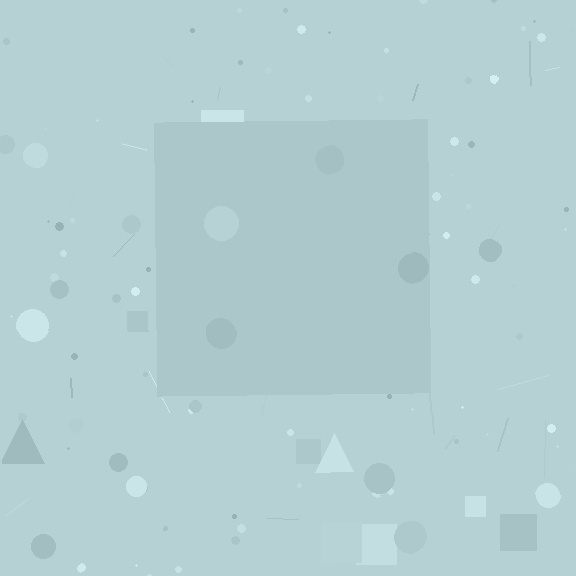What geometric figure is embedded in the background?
A square is embedded in the background.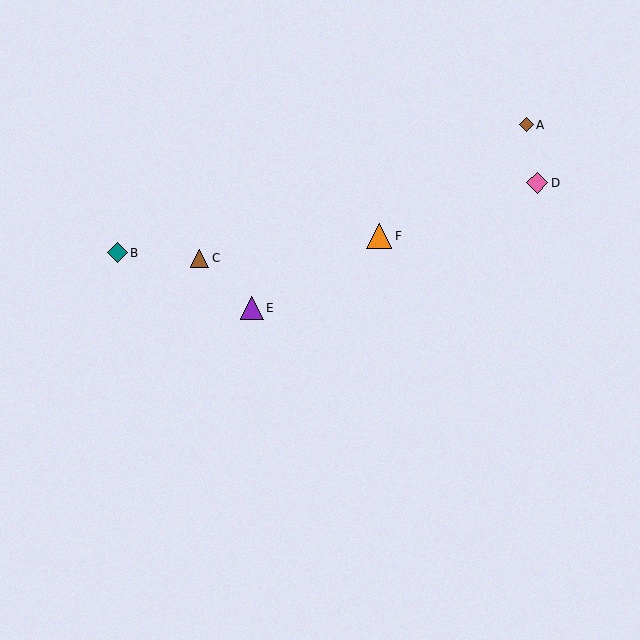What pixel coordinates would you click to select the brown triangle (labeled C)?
Click at (200, 258) to select the brown triangle C.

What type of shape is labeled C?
Shape C is a brown triangle.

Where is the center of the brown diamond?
The center of the brown diamond is at (526, 125).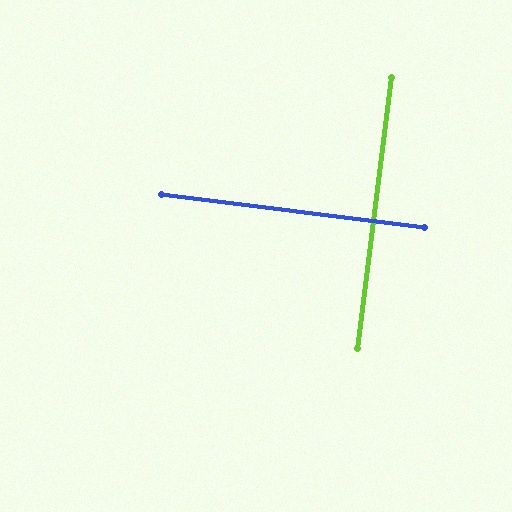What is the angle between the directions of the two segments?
Approximately 90 degrees.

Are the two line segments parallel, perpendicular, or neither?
Perpendicular — they meet at approximately 90°.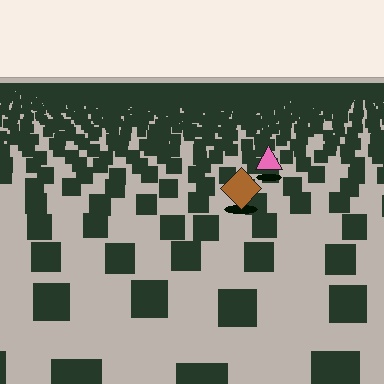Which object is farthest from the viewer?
The pink triangle is farthest from the viewer. It appears smaller and the ground texture around it is denser.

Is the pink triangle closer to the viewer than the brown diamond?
No. The brown diamond is closer — you can tell from the texture gradient: the ground texture is coarser near it.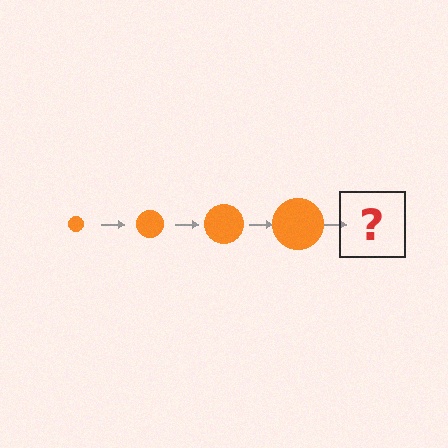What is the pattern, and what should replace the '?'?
The pattern is that the circle gets progressively larger each step. The '?' should be an orange circle, larger than the previous one.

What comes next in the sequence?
The next element should be an orange circle, larger than the previous one.